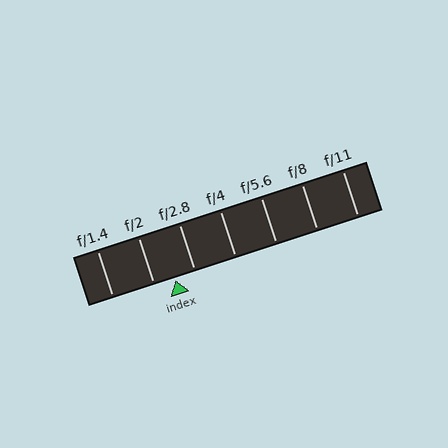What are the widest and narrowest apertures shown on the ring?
The widest aperture shown is f/1.4 and the narrowest is f/11.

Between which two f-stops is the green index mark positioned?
The index mark is between f/2 and f/2.8.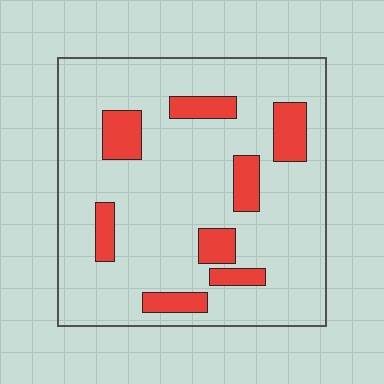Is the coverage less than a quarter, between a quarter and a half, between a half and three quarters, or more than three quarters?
Less than a quarter.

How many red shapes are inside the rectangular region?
8.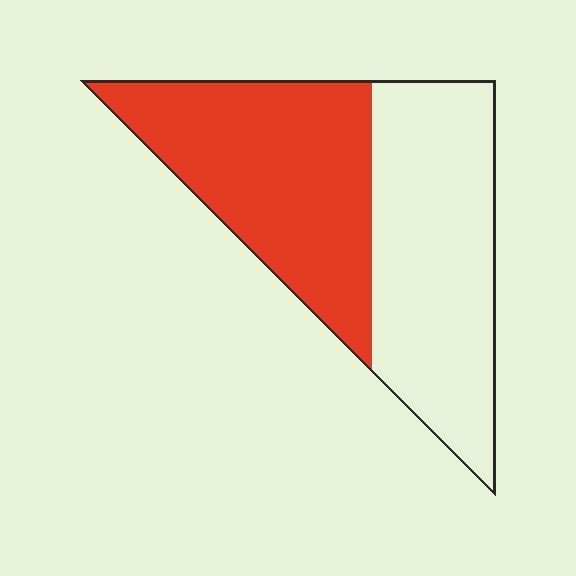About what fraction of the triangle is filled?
About one half (1/2).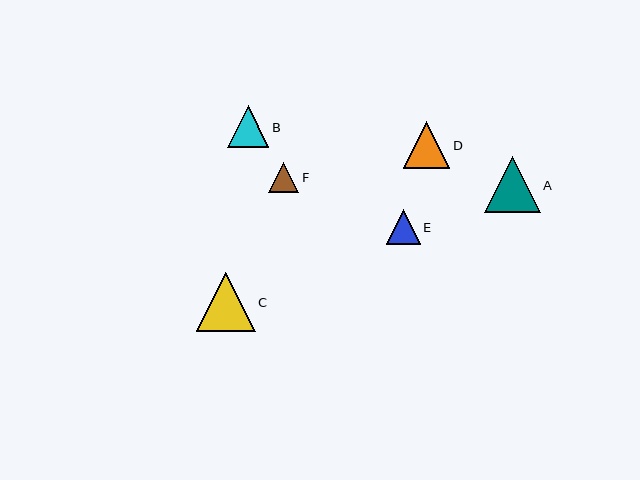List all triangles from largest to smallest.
From largest to smallest: C, A, D, B, E, F.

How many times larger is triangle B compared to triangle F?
Triangle B is approximately 1.4 times the size of triangle F.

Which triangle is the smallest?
Triangle F is the smallest with a size of approximately 30 pixels.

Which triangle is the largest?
Triangle C is the largest with a size of approximately 59 pixels.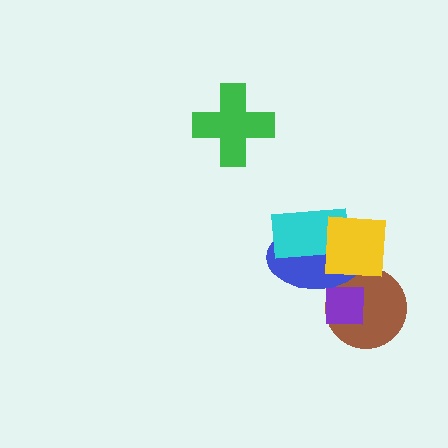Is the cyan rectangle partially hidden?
Yes, it is partially covered by another shape.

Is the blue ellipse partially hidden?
Yes, it is partially covered by another shape.